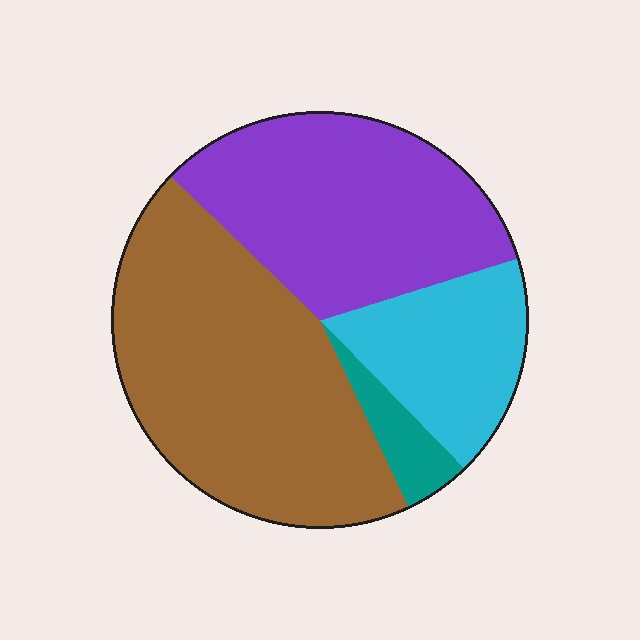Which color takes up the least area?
Teal, at roughly 5%.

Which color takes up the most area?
Brown, at roughly 45%.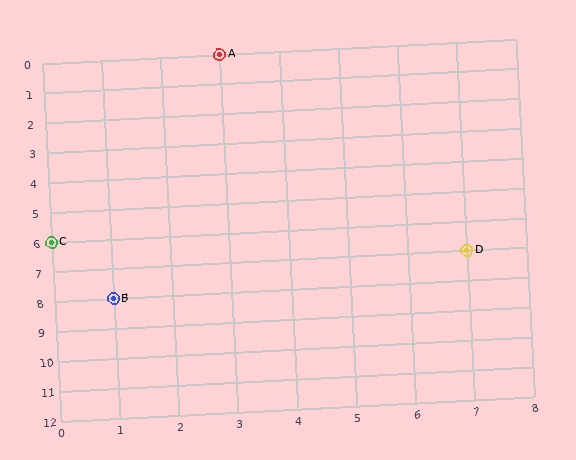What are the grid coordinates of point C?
Point C is at grid coordinates (0, 6).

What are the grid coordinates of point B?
Point B is at grid coordinates (1, 8).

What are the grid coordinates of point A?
Point A is at grid coordinates (3, 0).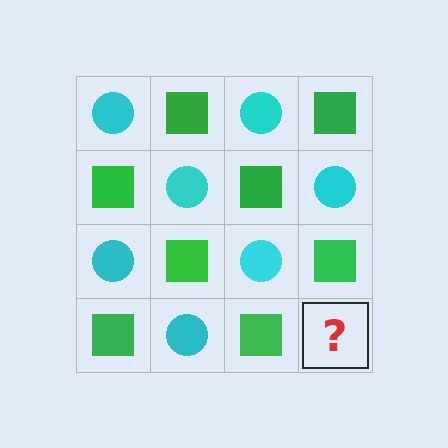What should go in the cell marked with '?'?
The missing cell should contain a cyan circle.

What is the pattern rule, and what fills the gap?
The rule is that it alternates cyan circle and green square in a checkerboard pattern. The gap should be filled with a cyan circle.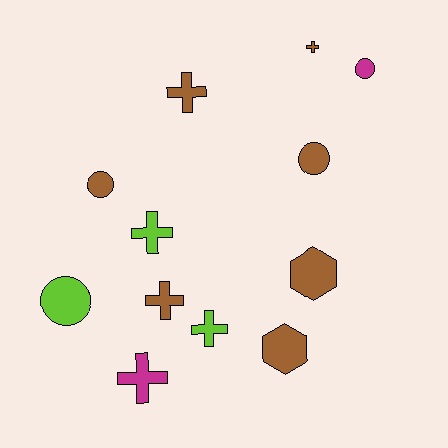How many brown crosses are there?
There are 3 brown crosses.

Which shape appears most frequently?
Cross, with 6 objects.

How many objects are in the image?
There are 12 objects.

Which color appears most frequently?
Brown, with 7 objects.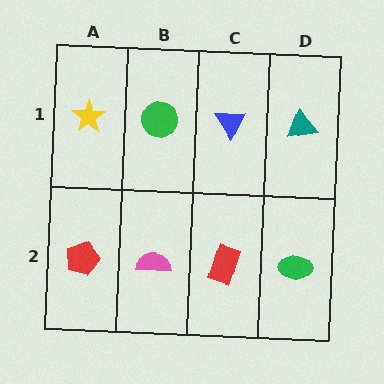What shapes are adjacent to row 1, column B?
A pink semicircle (row 2, column B), a yellow star (row 1, column A), a blue triangle (row 1, column C).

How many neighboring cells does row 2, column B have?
3.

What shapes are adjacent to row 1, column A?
A red pentagon (row 2, column A), a green circle (row 1, column B).